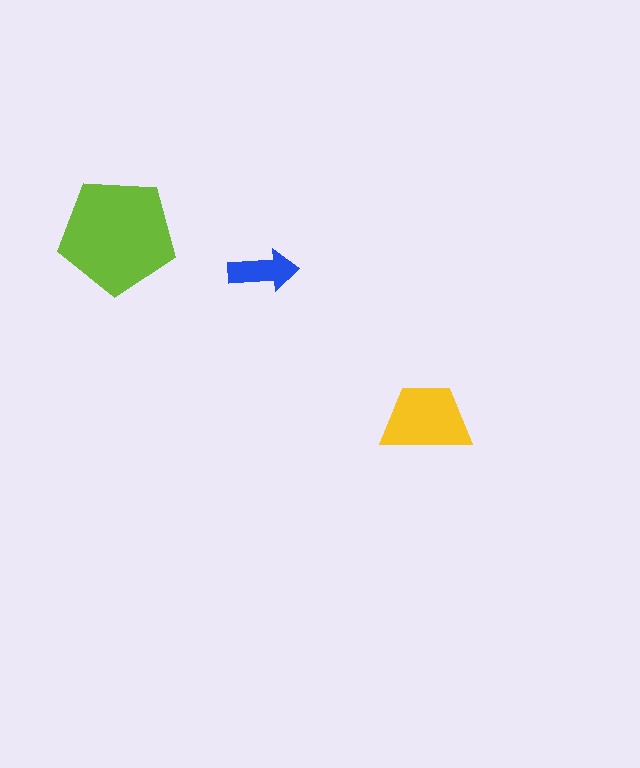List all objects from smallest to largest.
The blue arrow, the yellow trapezoid, the lime pentagon.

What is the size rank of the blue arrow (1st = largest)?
3rd.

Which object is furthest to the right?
The yellow trapezoid is rightmost.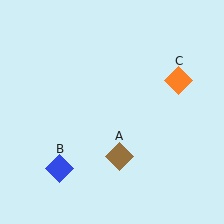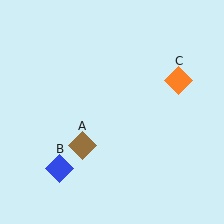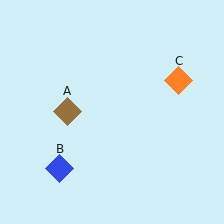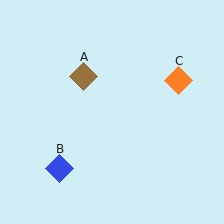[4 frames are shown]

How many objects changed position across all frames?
1 object changed position: brown diamond (object A).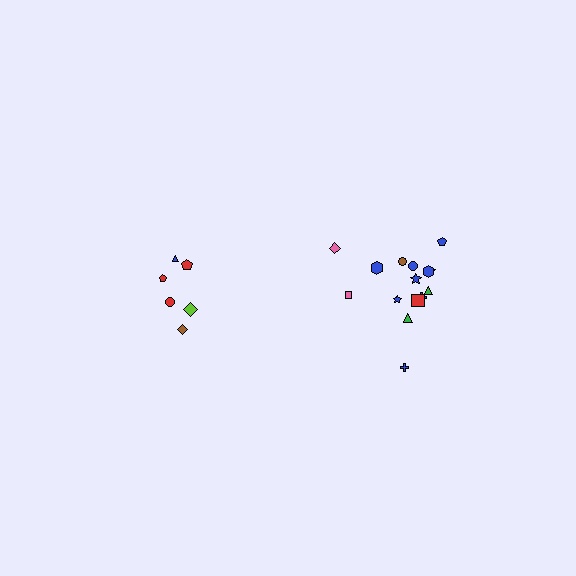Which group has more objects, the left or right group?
The right group.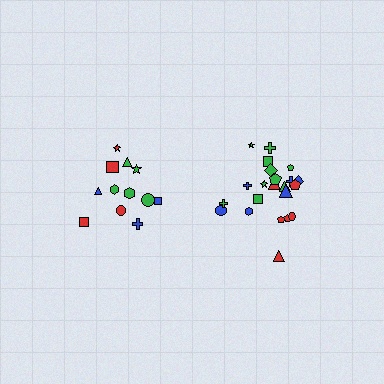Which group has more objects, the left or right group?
The right group.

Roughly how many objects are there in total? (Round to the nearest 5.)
Roughly 35 objects in total.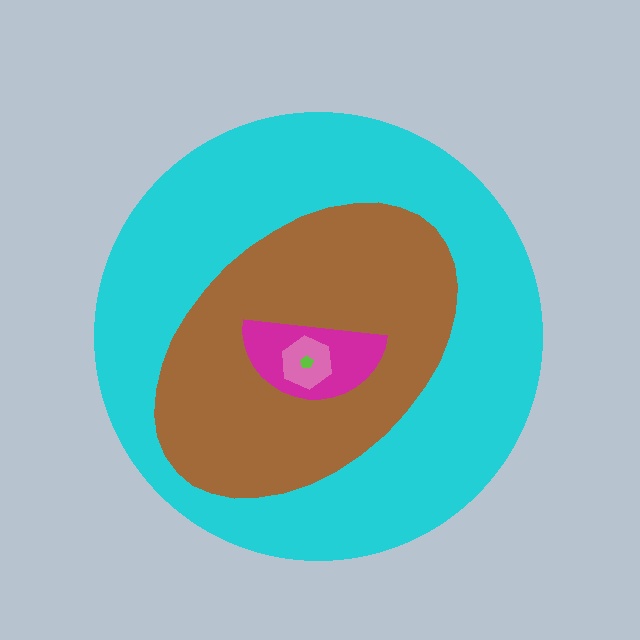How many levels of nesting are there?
5.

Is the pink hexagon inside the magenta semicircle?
Yes.